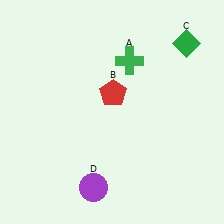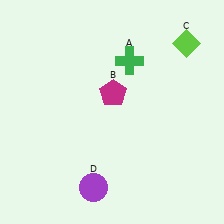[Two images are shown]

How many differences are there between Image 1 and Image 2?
There are 2 differences between the two images.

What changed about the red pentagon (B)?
In Image 1, B is red. In Image 2, it changed to magenta.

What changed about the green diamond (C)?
In Image 1, C is green. In Image 2, it changed to lime.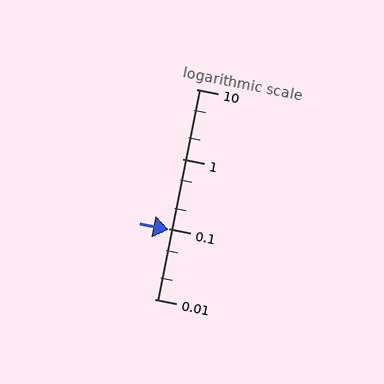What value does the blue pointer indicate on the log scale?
The pointer indicates approximately 0.098.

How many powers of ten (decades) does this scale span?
The scale spans 3 decades, from 0.01 to 10.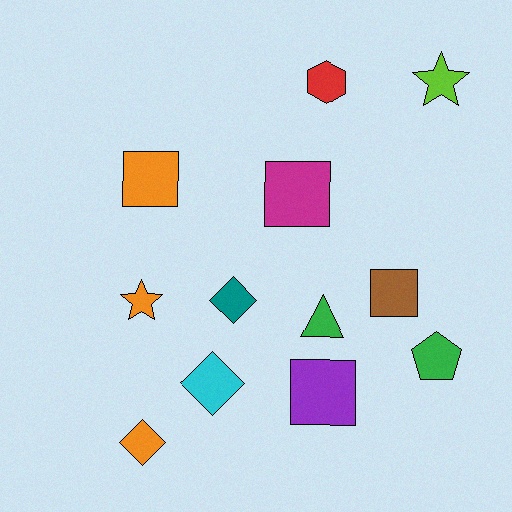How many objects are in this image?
There are 12 objects.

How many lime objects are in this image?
There is 1 lime object.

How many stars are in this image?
There are 2 stars.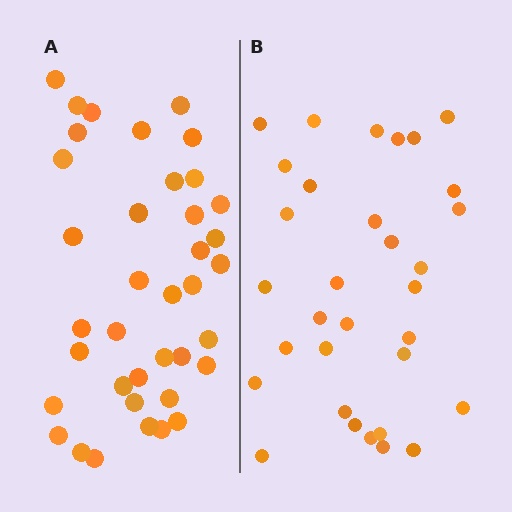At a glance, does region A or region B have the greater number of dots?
Region A (the left region) has more dots.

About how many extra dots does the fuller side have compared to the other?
Region A has about 6 more dots than region B.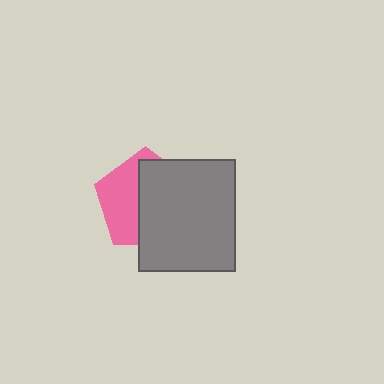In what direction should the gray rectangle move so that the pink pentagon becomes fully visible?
The gray rectangle should move right. That is the shortest direction to clear the overlap and leave the pink pentagon fully visible.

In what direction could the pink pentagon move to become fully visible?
The pink pentagon could move left. That would shift it out from behind the gray rectangle entirely.